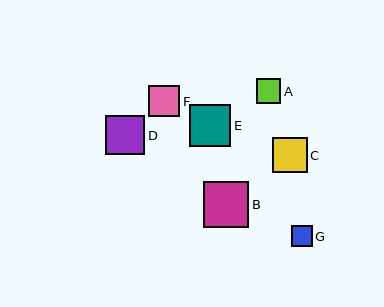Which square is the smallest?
Square G is the smallest with a size of approximately 21 pixels.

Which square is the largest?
Square B is the largest with a size of approximately 45 pixels.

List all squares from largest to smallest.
From largest to smallest: B, E, D, C, F, A, G.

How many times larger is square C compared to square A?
Square C is approximately 1.4 times the size of square A.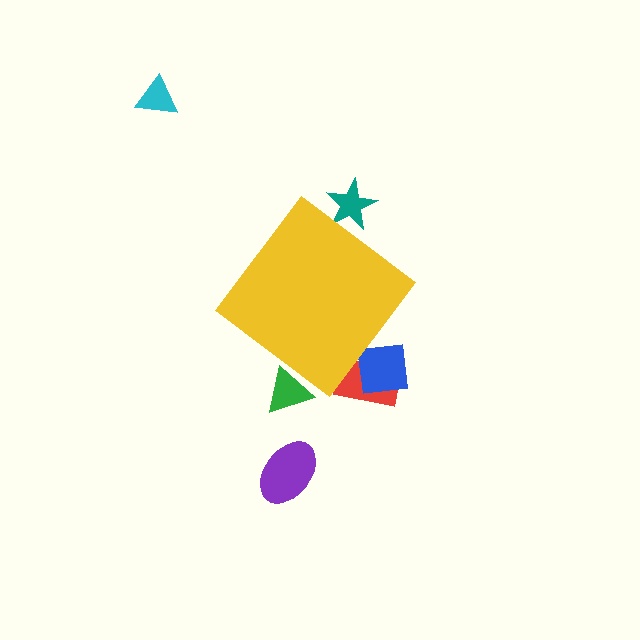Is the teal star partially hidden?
Yes, the teal star is partially hidden behind the yellow diamond.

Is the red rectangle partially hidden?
Yes, the red rectangle is partially hidden behind the yellow diamond.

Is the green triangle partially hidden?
Yes, the green triangle is partially hidden behind the yellow diamond.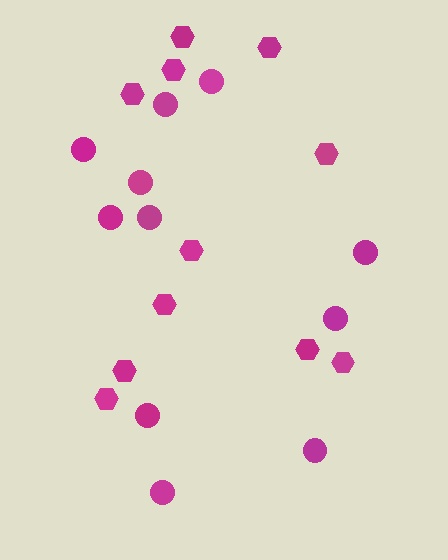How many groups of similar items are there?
There are 2 groups: one group of hexagons (11) and one group of circles (11).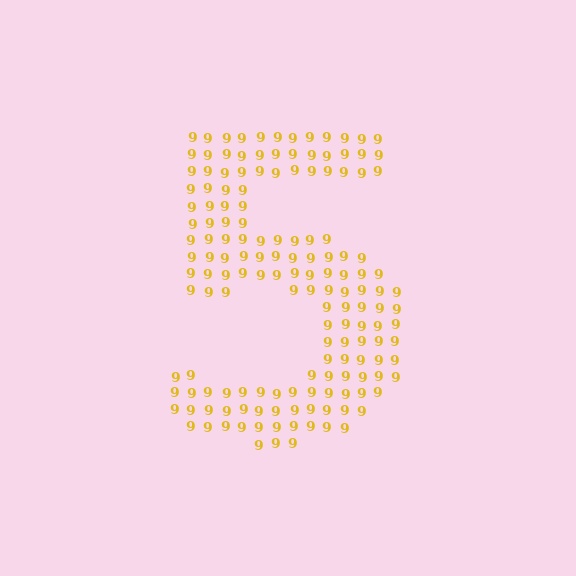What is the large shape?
The large shape is the digit 5.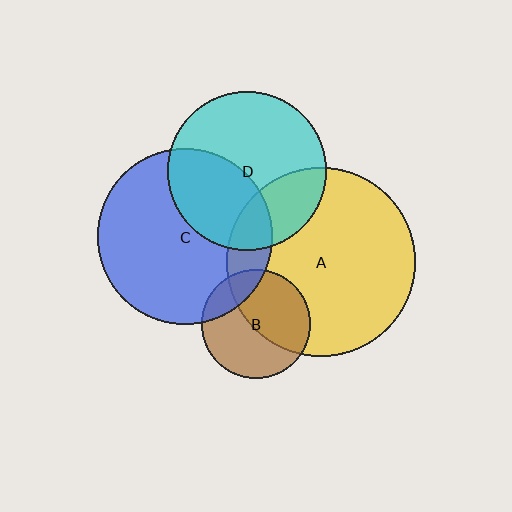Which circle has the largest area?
Circle A (yellow).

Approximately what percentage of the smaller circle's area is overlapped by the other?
Approximately 15%.